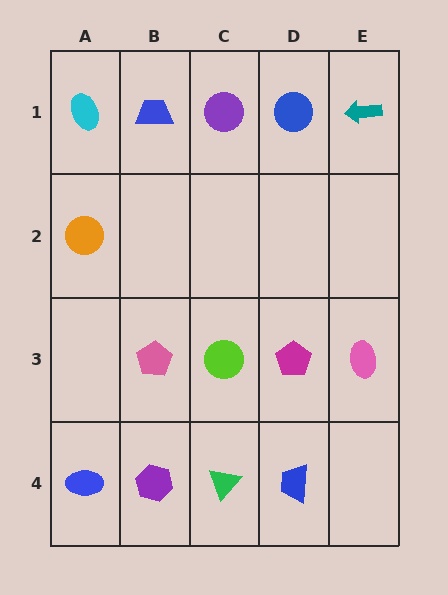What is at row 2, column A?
An orange circle.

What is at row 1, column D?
A blue circle.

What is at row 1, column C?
A purple circle.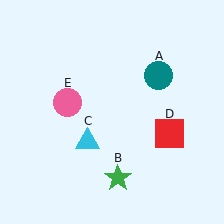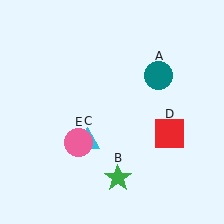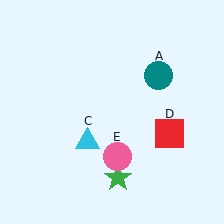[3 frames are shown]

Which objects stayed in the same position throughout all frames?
Teal circle (object A) and green star (object B) and cyan triangle (object C) and red square (object D) remained stationary.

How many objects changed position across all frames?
1 object changed position: pink circle (object E).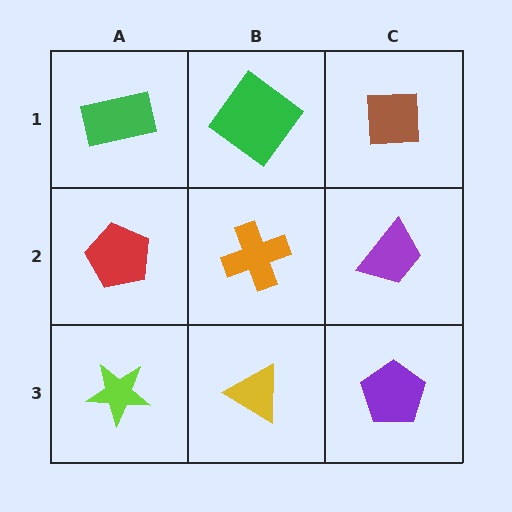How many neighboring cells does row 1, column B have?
3.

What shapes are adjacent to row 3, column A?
A red pentagon (row 2, column A), a yellow triangle (row 3, column B).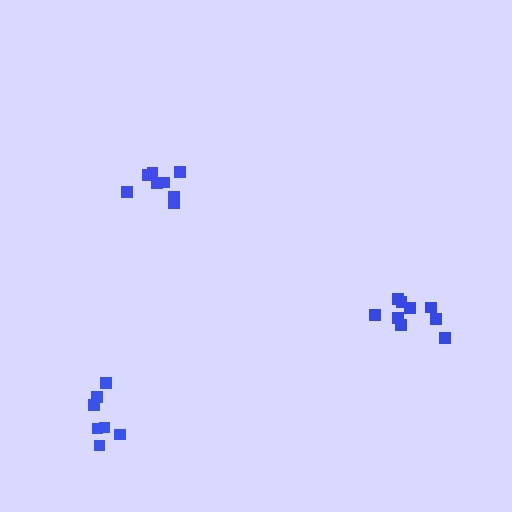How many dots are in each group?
Group 1: 8 dots, Group 2: 9 dots, Group 3: 7 dots (24 total).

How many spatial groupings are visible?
There are 3 spatial groupings.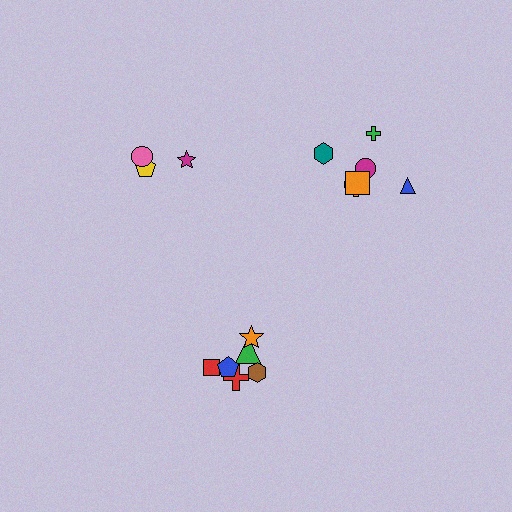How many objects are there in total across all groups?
There are 15 objects.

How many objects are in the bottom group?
There are 6 objects.